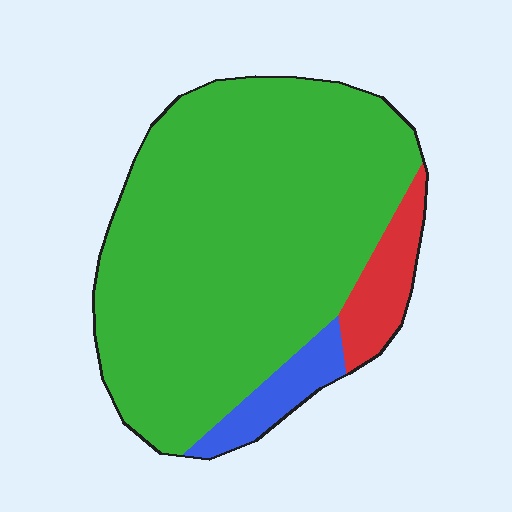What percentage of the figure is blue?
Blue takes up about one tenth (1/10) of the figure.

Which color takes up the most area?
Green, at roughly 85%.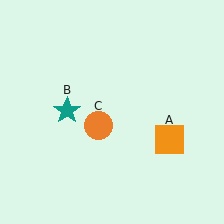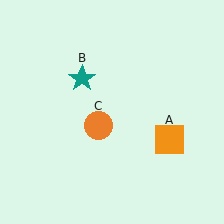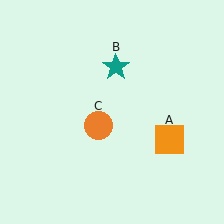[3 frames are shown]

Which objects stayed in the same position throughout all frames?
Orange square (object A) and orange circle (object C) remained stationary.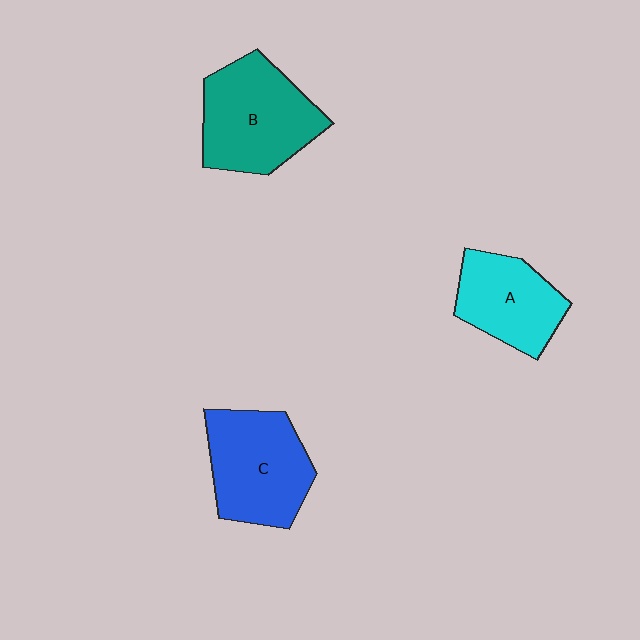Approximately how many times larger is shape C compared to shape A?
Approximately 1.3 times.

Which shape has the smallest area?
Shape A (cyan).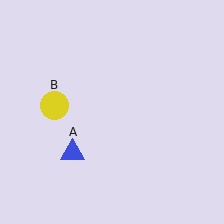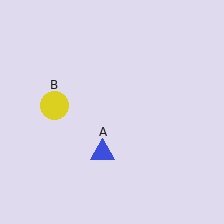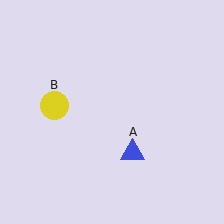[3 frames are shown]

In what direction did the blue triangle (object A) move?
The blue triangle (object A) moved right.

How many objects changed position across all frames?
1 object changed position: blue triangle (object A).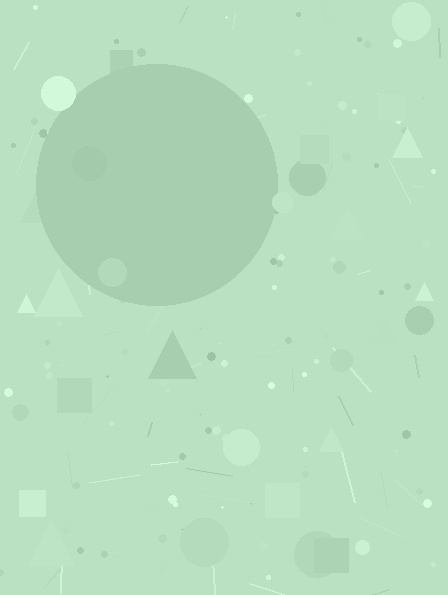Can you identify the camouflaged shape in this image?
The camouflaged shape is a circle.